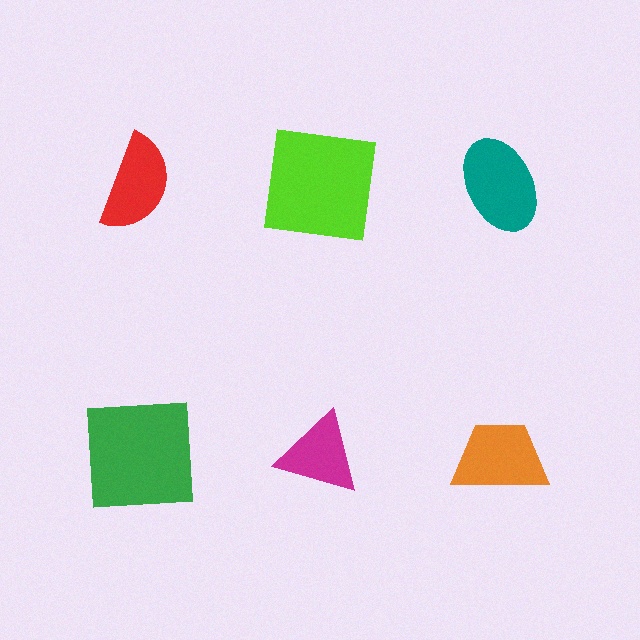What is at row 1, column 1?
A red semicircle.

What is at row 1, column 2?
A lime square.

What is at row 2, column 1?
A green square.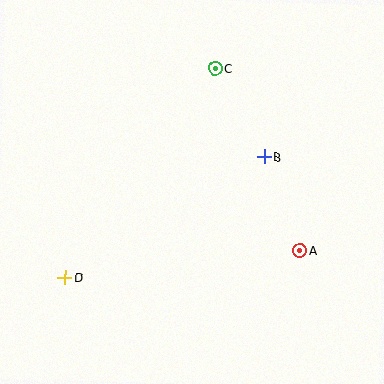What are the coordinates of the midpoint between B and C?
The midpoint between B and C is at (240, 113).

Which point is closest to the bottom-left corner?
Point D is closest to the bottom-left corner.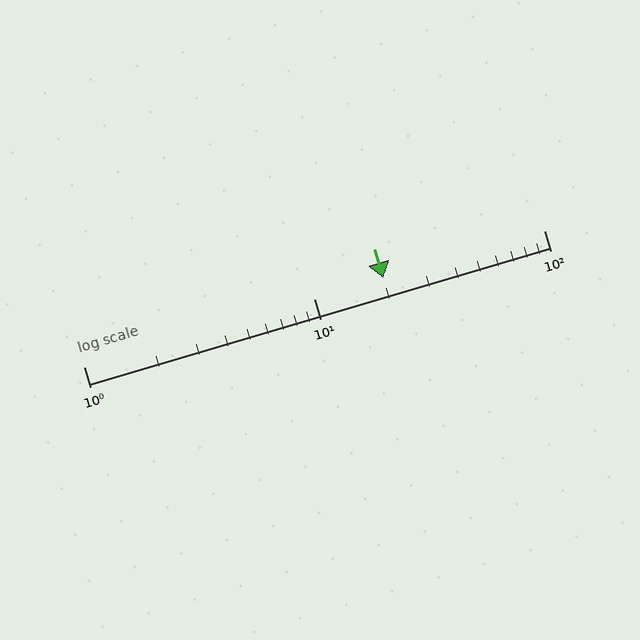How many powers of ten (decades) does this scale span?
The scale spans 2 decades, from 1 to 100.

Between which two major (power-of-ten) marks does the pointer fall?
The pointer is between 10 and 100.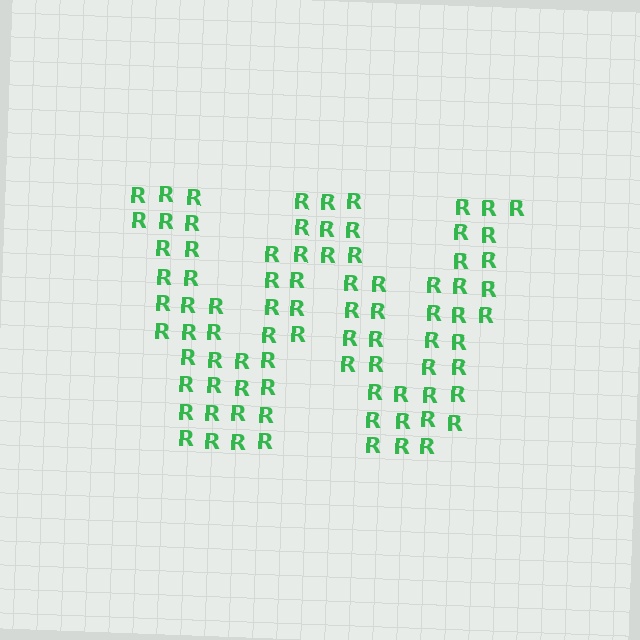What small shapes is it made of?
It is made of small letter R's.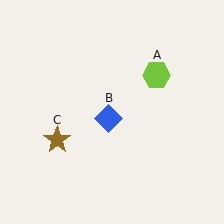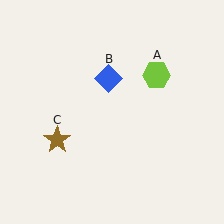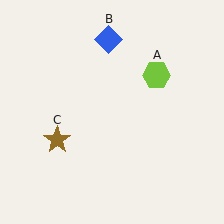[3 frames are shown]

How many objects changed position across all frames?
1 object changed position: blue diamond (object B).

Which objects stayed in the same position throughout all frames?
Lime hexagon (object A) and brown star (object C) remained stationary.